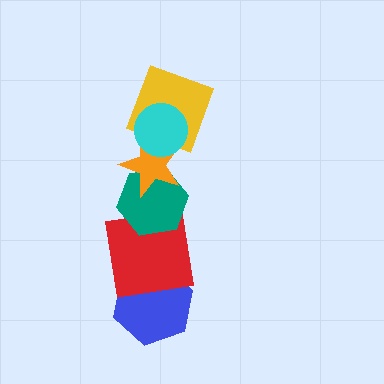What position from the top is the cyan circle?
The cyan circle is 1st from the top.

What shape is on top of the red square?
The teal hexagon is on top of the red square.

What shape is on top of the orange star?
The yellow square is on top of the orange star.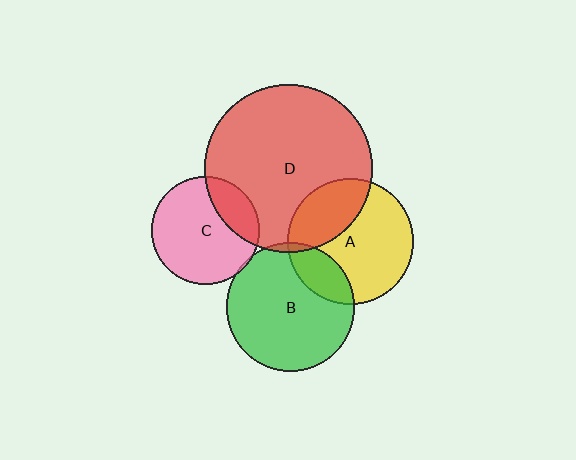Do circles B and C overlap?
Yes.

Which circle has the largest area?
Circle D (red).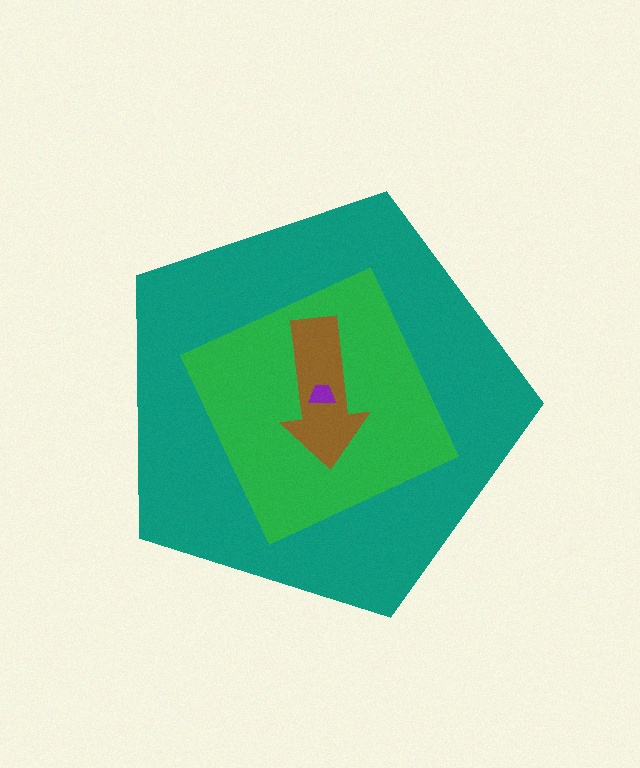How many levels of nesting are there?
4.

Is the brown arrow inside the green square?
Yes.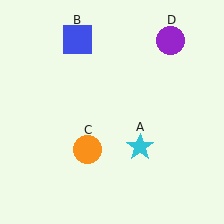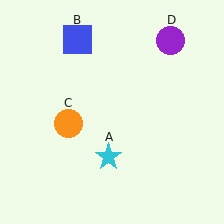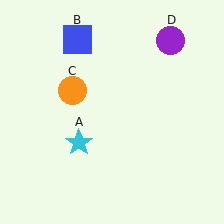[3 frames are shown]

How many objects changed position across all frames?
2 objects changed position: cyan star (object A), orange circle (object C).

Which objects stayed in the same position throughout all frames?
Blue square (object B) and purple circle (object D) remained stationary.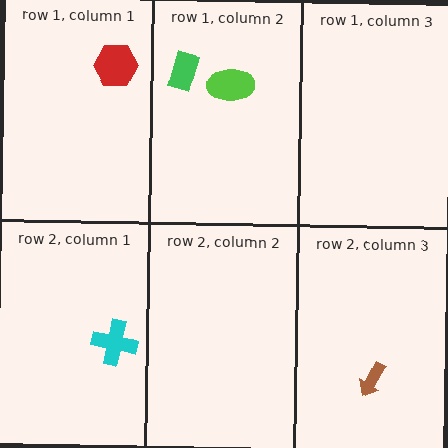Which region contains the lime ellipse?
The row 1, column 2 region.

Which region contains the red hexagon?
The row 1, column 1 region.